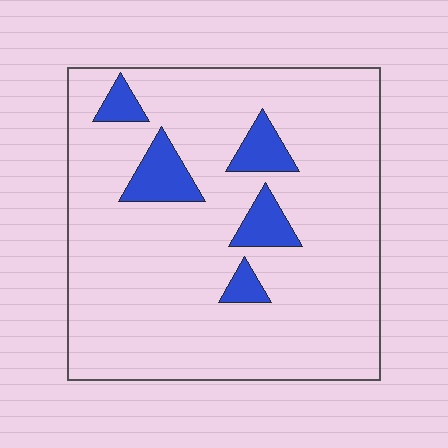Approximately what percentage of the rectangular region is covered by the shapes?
Approximately 10%.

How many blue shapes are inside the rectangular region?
5.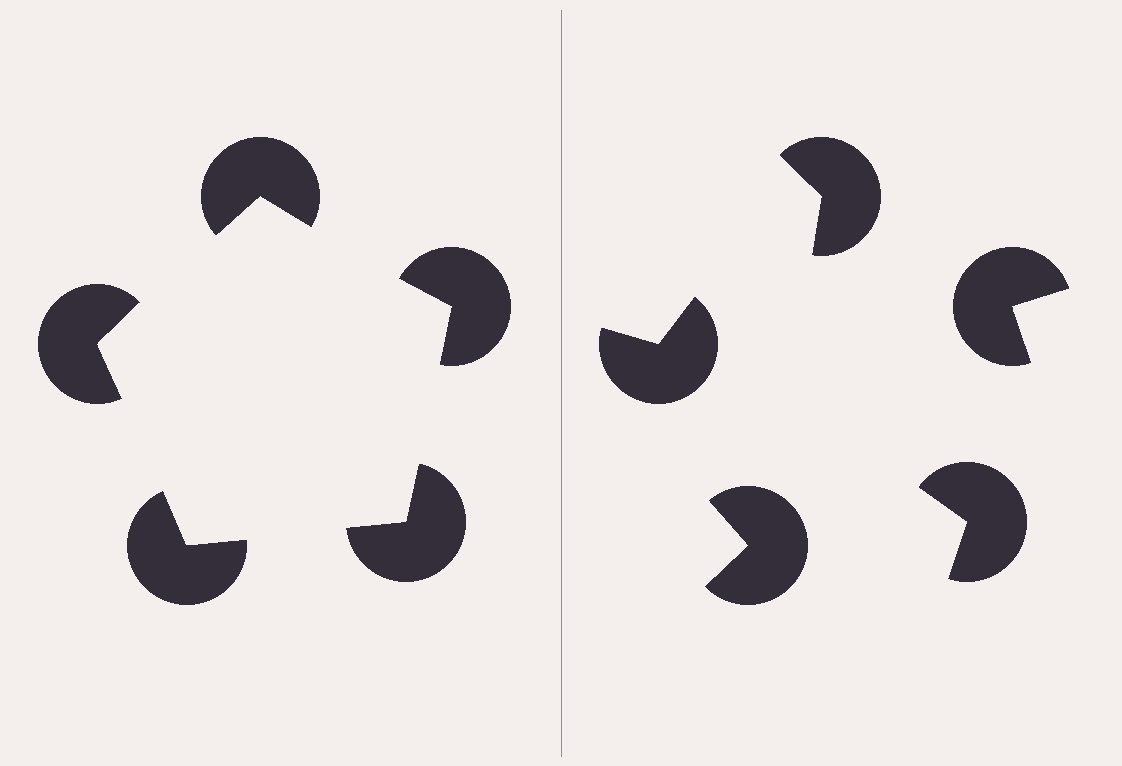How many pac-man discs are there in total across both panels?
10 — 5 on each side.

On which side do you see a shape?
An illusory pentagon appears on the left side. On the right side the wedge cuts are rotated, so no coherent shape forms.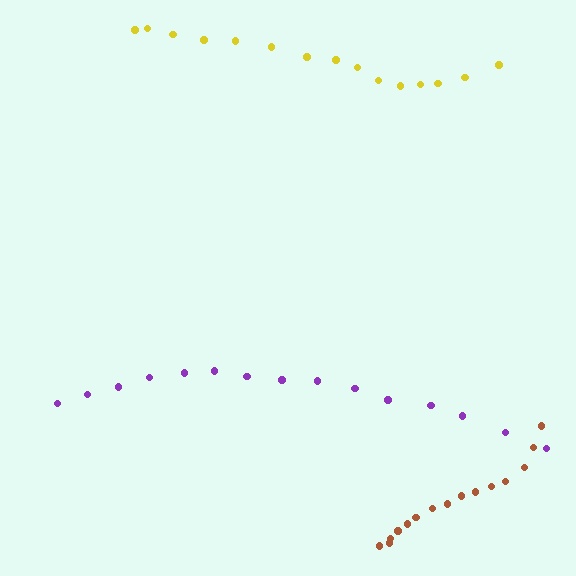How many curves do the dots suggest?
There are 3 distinct paths.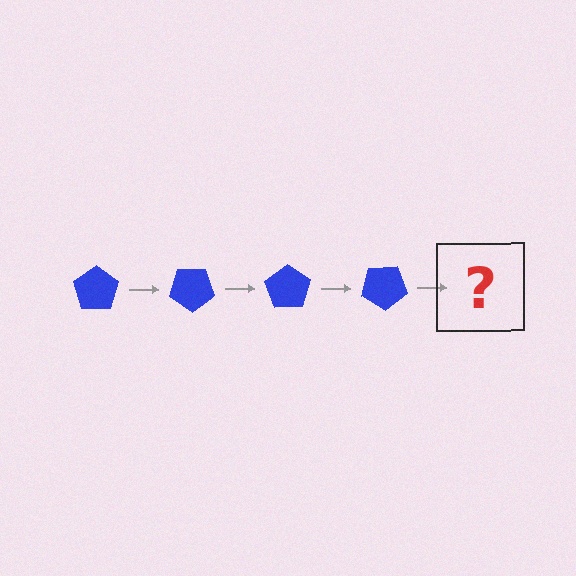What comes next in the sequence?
The next element should be a blue pentagon rotated 140 degrees.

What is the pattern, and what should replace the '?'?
The pattern is that the pentagon rotates 35 degrees each step. The '?' should be a blue pentagon rotated 140 degrees.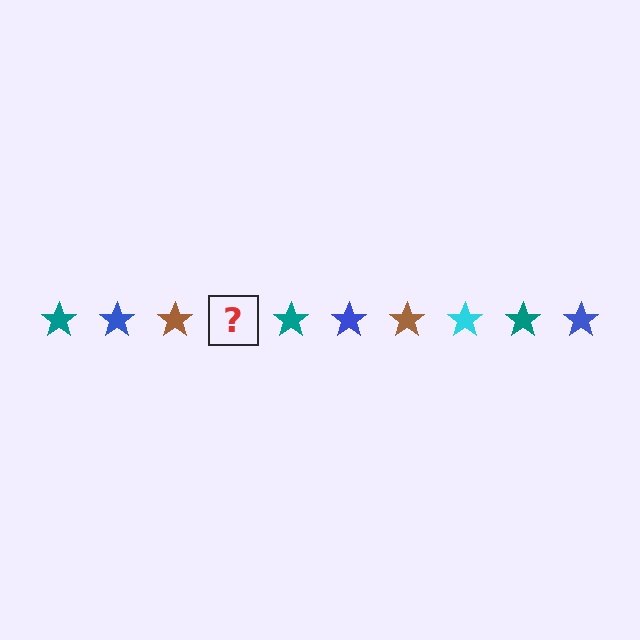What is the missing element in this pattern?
The missing element is a cyan star.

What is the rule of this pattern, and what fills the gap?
The rule is that the pattern cycles through teal, blue, brown, cyan stars. The gap should be filled with a cyan star.